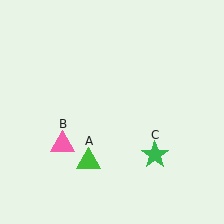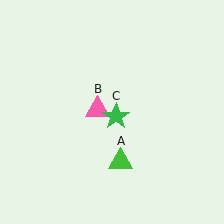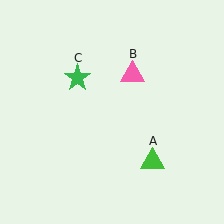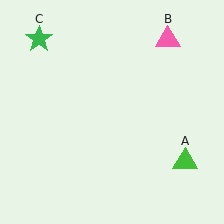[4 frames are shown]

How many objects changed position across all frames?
3 objects changed position: green triangle (object A), pink triangle (object B), green star (object C).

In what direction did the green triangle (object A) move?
The green triangle (object A) moved right.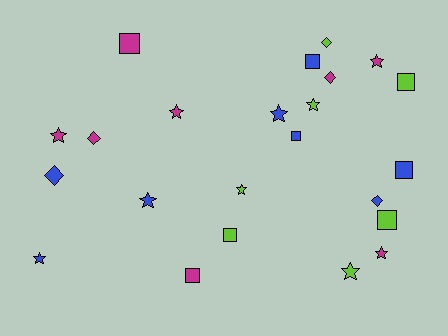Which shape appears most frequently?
Star, with 10 objects.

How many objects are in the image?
There are 23 objects.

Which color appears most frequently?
Magenta, with 8 objects.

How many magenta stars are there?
There are 4 magenta stars.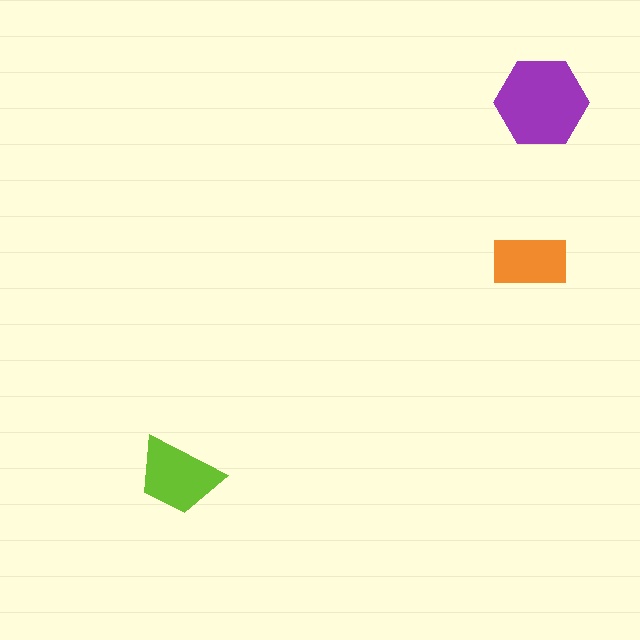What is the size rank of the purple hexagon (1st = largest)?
1st.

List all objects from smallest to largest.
The orange rectangle, the lime trapezoid, the purple hexagon.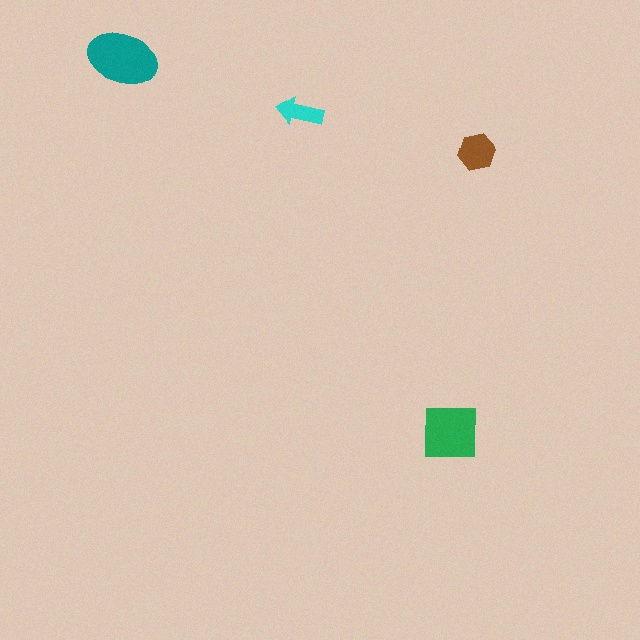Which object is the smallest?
The cyan arrow.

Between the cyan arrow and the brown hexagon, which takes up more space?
The brown hexagon.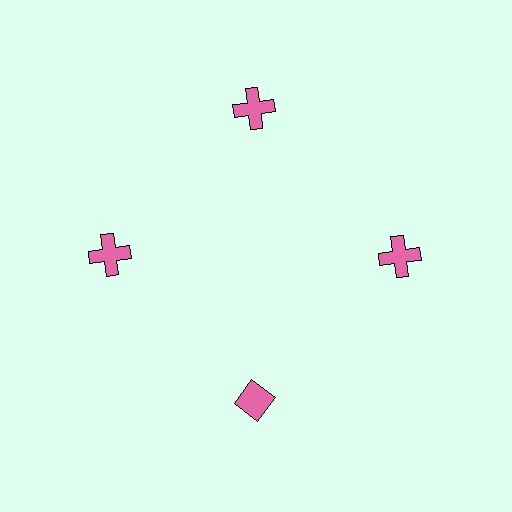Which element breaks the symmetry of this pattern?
The pink diamond at roughly the 6 o'clock position breaks the symmetry. All other shapes are pink crosses.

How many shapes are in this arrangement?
There are 4 shapes arranged in a ring pattern.